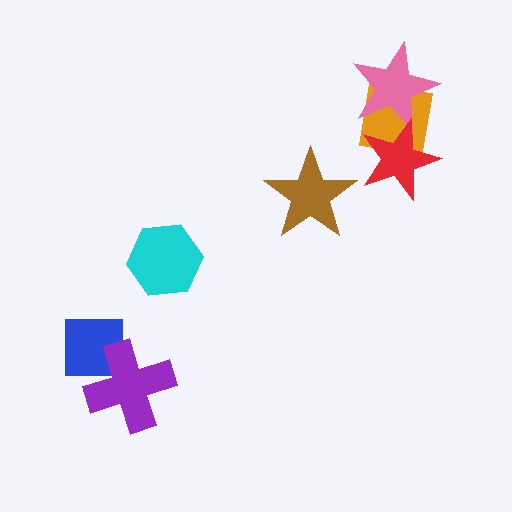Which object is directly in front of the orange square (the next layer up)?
The pink star is directly in front of the orange square.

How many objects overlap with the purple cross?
1 object overlaps with the purple cross.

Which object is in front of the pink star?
The red star is in front of the pink star.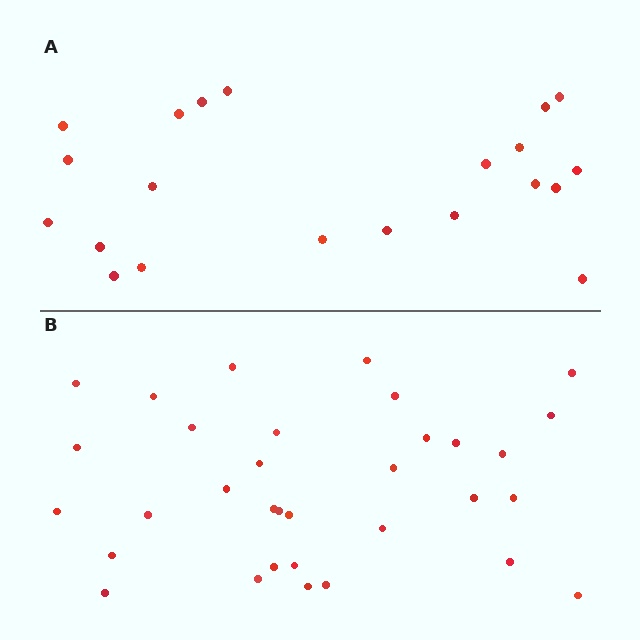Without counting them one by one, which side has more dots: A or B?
Region B (the bottom region) has more dots.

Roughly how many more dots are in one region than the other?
Region B has roughly 12 or so more dots than region A.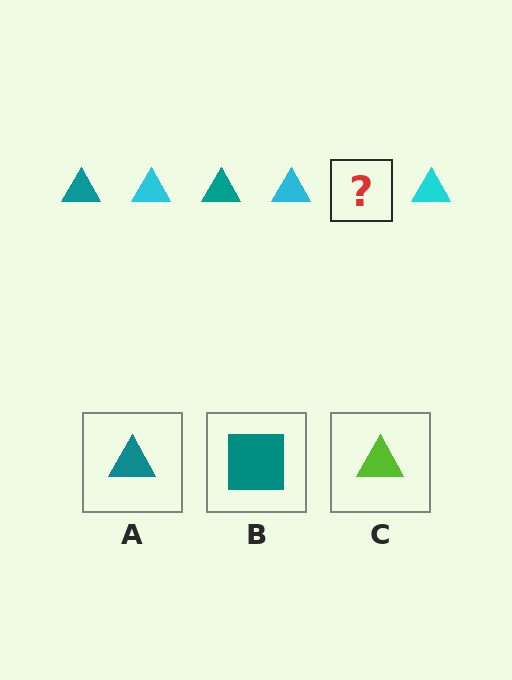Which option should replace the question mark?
Option A.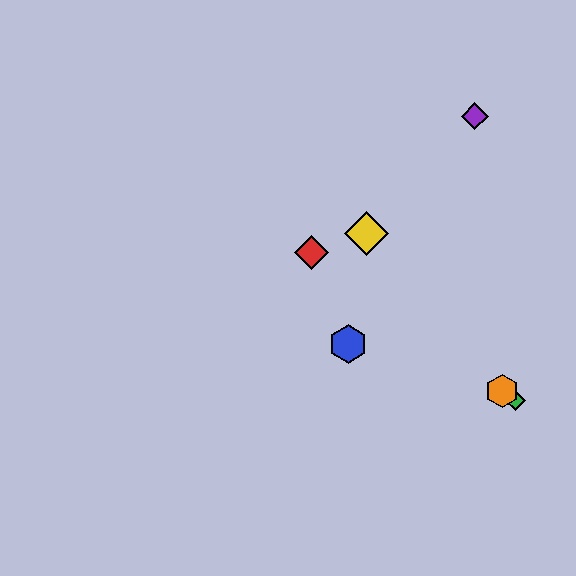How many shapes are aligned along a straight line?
3 shapes (the red diamond, the green diamond, the orange hexagon) are aligned along a straight line.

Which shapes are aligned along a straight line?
The red diamond, the green diamond, the orange hexagon are aligned along a straight line.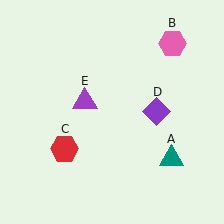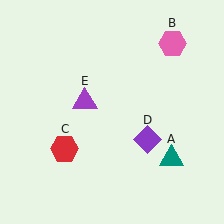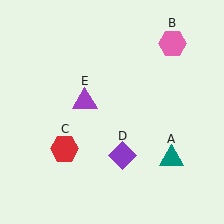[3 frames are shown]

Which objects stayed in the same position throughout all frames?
Teal triangle (object A) and pink hexagon (object B) and red hexagon (object C) and purple triangle (object E) remained stationary.